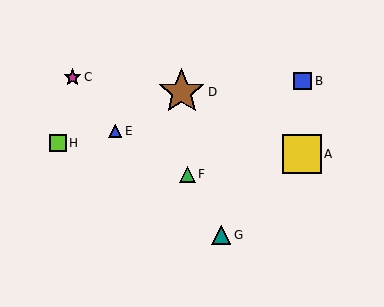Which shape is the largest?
The brown star (labeled D) is the largest.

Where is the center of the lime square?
The center of the lime square is at (58, 143).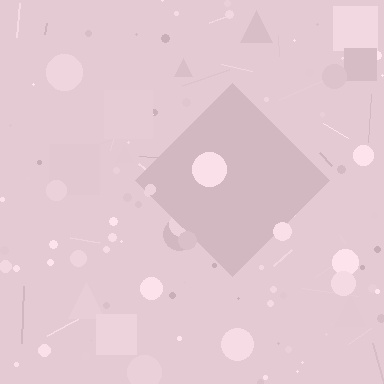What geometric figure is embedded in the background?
A diamond is embedded in the background.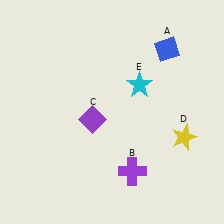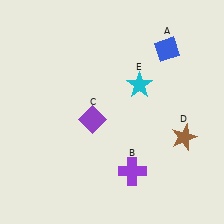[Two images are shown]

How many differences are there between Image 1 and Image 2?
There is 1 difference between the two images.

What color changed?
The star (D) changed from yellow in Image 1 to brown in Image 2.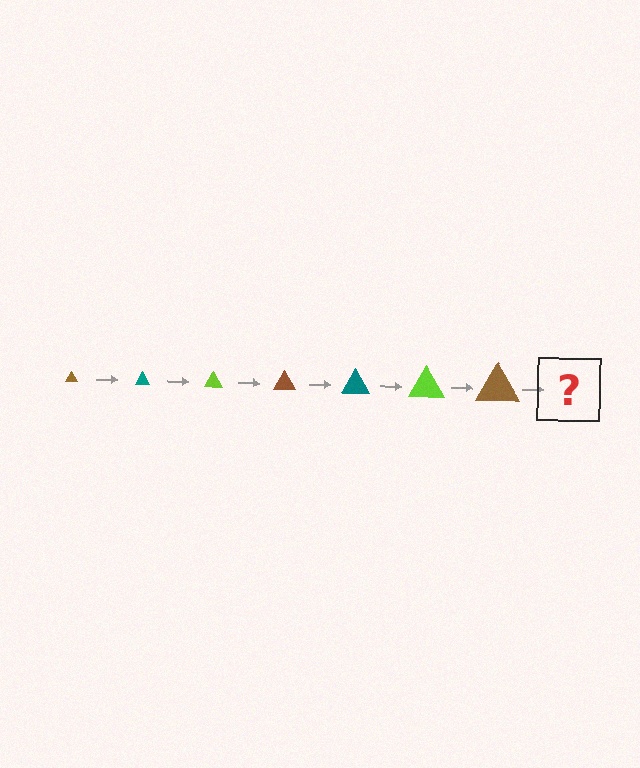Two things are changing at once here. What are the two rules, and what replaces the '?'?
The two rules are that the triangle grows larger each step and the color cycles through brown, teal, and lime. The '?' should be a teal triangle, larger than the previous one.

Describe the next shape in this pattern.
It should be a teal triangle, larger than the previous one.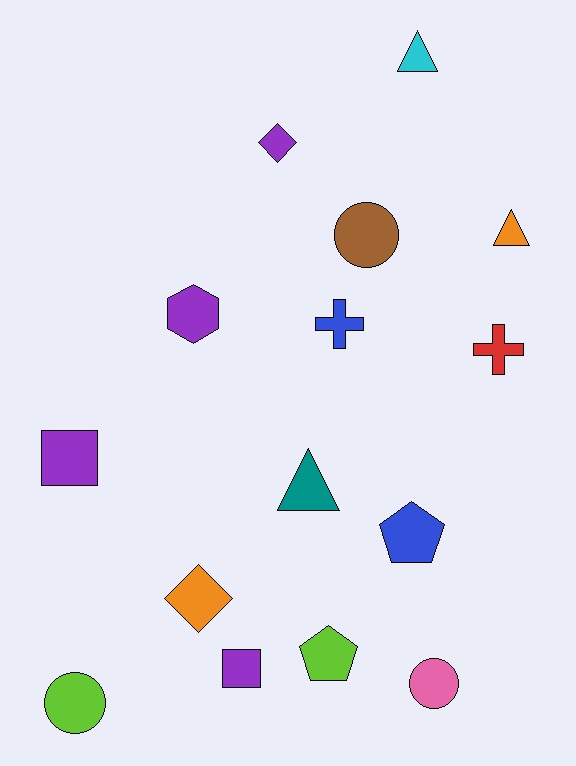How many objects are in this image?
There are 15 objects.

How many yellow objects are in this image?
There are no yellow objects.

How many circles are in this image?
There are 3 circles.